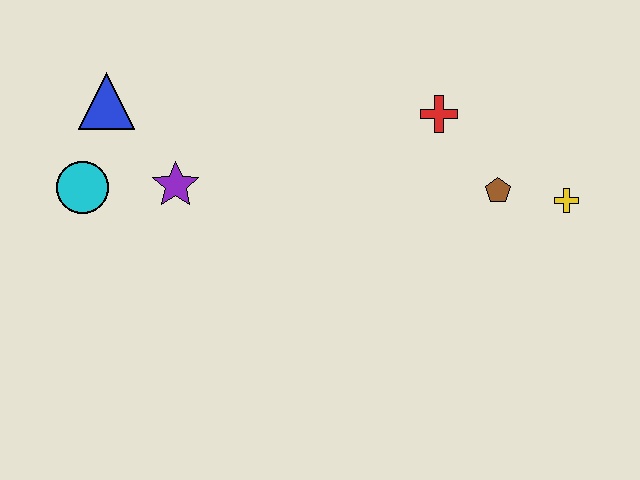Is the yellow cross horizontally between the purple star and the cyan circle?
No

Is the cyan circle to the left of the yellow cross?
Yes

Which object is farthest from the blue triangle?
The yellow cross is farthest from the blue triangle.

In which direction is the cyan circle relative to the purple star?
The cyan circle is to the left of the purple star.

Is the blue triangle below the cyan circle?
No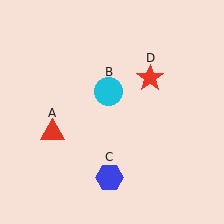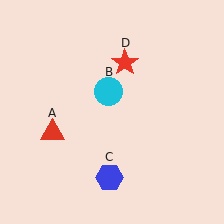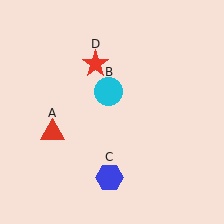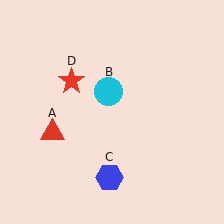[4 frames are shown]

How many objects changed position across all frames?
1 object changed position: red star (object D).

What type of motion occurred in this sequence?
The red star (object D) rotated counterclockwise around the center of the scene.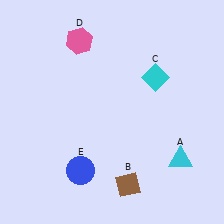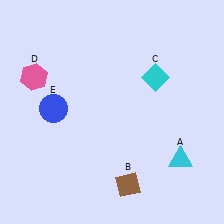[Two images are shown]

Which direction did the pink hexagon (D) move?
The pink hexagon (D) moved left.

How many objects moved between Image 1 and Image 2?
2 objects moved between the two images.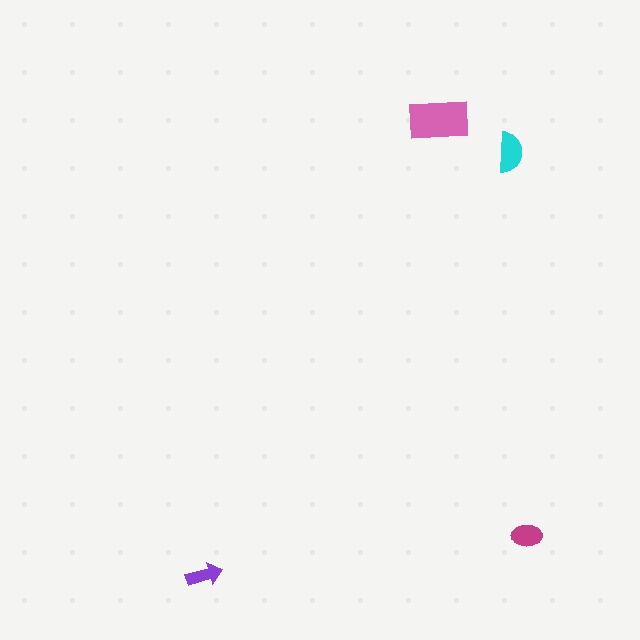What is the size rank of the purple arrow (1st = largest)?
4th.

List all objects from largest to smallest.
The pink rectangle, the cyan semicircle, the magenta ellipse, the purple arrow.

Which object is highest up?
The pink rectangle is topmost.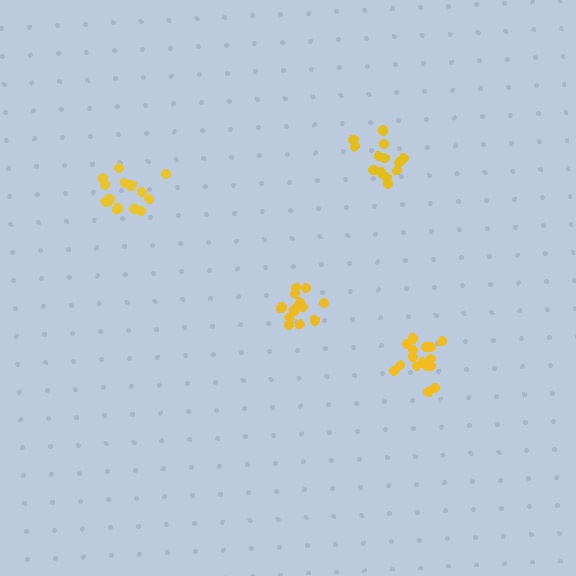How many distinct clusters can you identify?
There are 4 distinct clusters.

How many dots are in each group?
Group 1: 13 dots, Group 2: 14 dots, Group 3: 17 dots, Group 4: 13 dots (57 total).